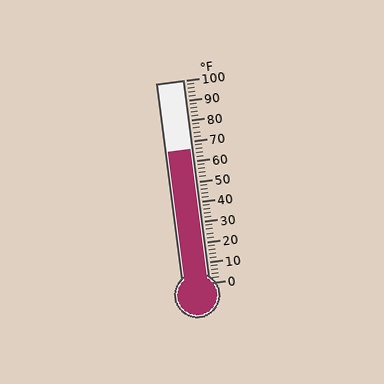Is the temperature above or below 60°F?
The temperature is above 60°F.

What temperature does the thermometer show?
The thermometer shows approximately 66°F.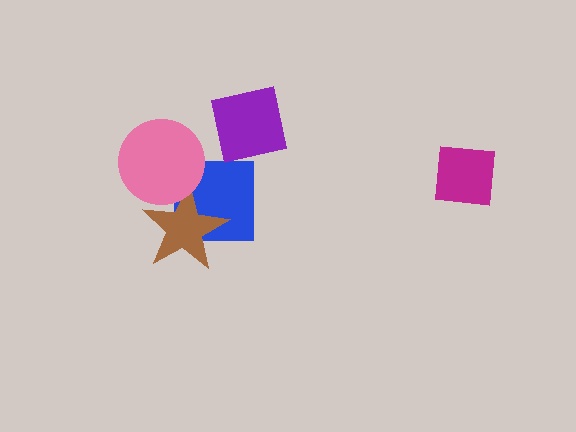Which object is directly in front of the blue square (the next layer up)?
The brown star is directly in front of the blue square.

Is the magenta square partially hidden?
No, no other shape covers it.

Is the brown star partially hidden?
Yes, it is partially covered by another shape.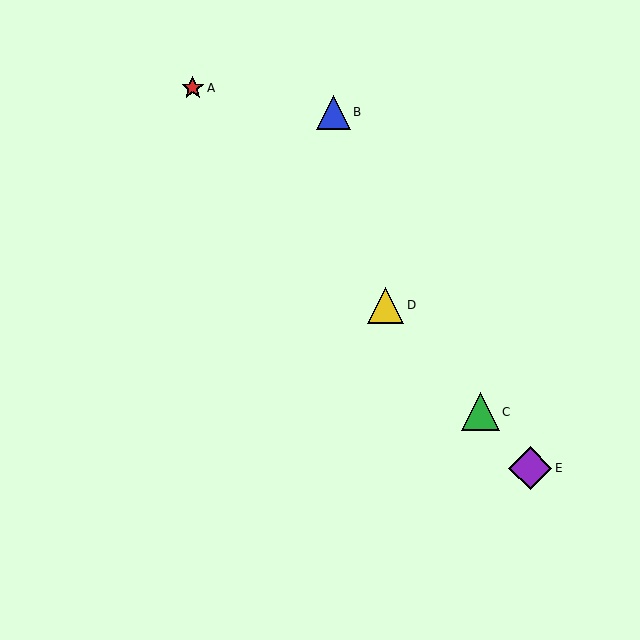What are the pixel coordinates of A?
Object A is at (193, 88).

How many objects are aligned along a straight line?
4 objects (A, C, D, E) are aligned along a straight line.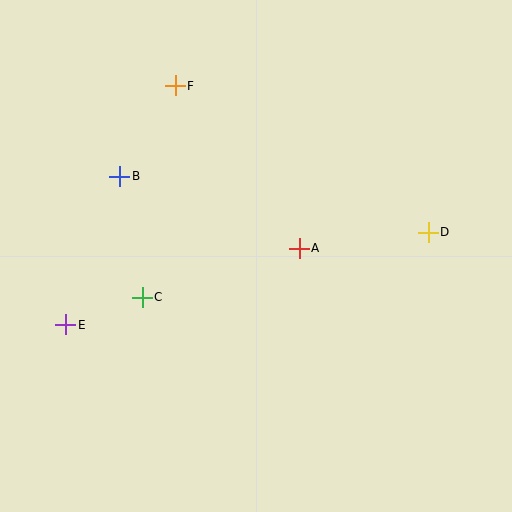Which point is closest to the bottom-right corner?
Point D is closest to the bottom-right corner.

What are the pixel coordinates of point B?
Point B is at (120, 176).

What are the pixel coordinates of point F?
Point F is at (175, 86).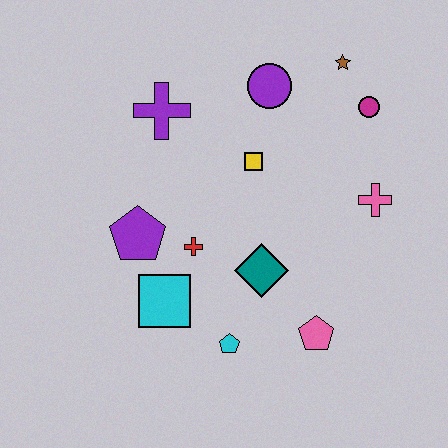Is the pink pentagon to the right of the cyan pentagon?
Yes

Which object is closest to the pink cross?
The magenta circle is closest to the pink cross.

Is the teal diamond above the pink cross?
No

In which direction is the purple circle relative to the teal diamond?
The purple circle is above the teal diamond.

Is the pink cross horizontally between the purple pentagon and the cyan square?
No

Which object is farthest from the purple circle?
The cyan pentagon is farthest from the purple circle.